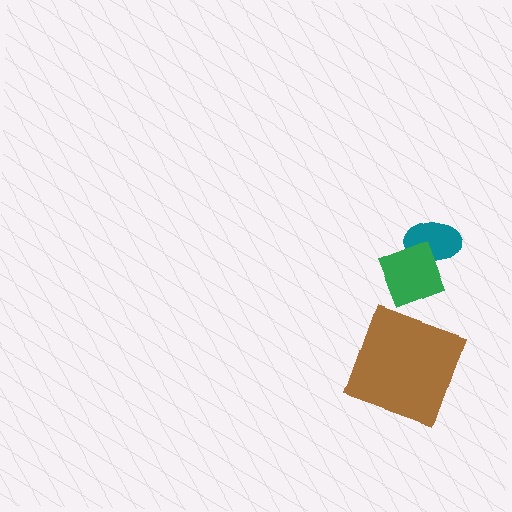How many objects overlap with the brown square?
0 objects overlap with the brown square.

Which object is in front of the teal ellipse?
The green diamond is in front of the teal ellipse.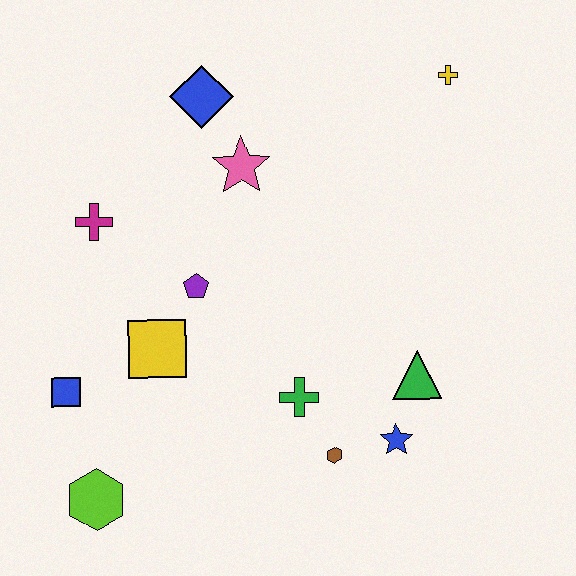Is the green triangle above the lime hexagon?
Yes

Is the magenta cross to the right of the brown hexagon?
No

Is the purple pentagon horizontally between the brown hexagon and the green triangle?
No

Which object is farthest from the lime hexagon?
The yellow cross is farthest from the lime hexagon.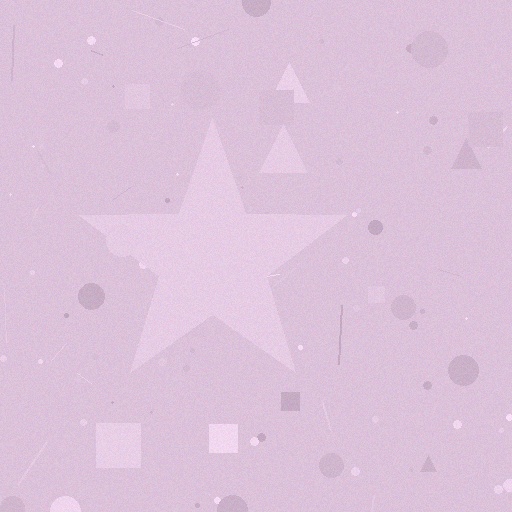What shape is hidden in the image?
A star is hidden in the image.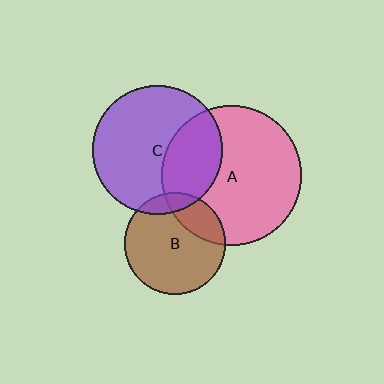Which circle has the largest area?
Circle A (pink).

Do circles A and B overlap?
Yes.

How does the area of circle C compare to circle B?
Approximately 1.6 times.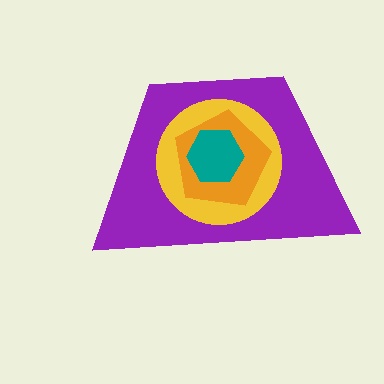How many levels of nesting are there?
4.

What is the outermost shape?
The purple trapezoid.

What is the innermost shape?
The teal hexagon.